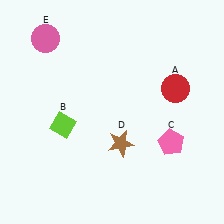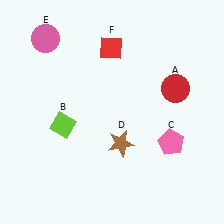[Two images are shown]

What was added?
A red diamond (F) was added in Image 2.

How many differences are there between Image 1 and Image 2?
There is 1 difference between the two images.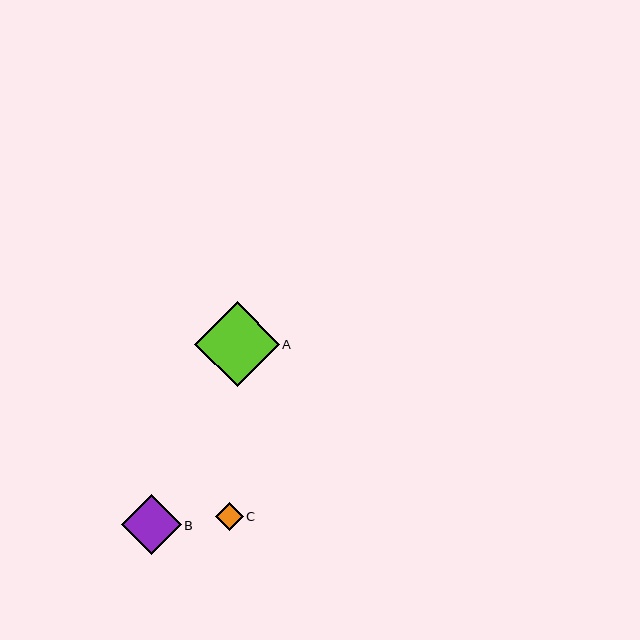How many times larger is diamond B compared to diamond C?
Diamond B is approximately 2.1 times the size of diamond C.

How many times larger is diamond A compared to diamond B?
Diamond A is approximately 1.4 times the size of diamond B.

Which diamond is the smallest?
Diamond C is the smallest with a size of approximately 28 pixels.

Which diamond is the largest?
Diamond A is the largest with a size of approximately 84 pixels.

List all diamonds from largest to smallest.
From largest to smallest: A, B, C.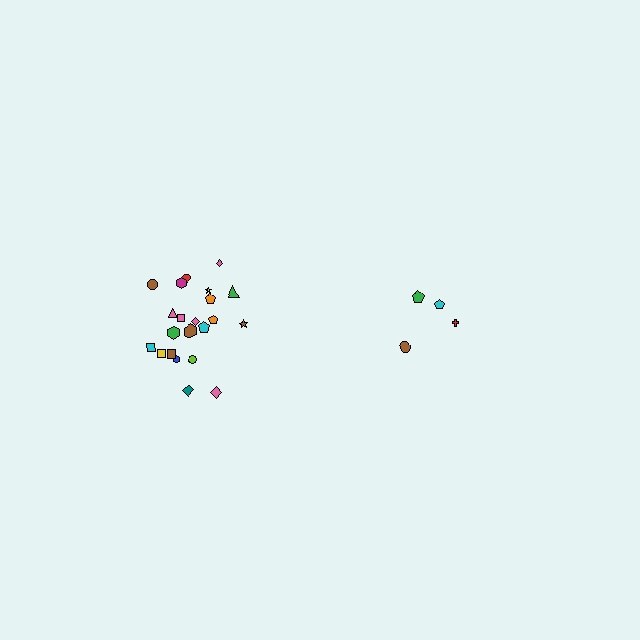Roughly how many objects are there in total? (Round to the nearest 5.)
Roughly 25 objects in total.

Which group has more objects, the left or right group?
The left group.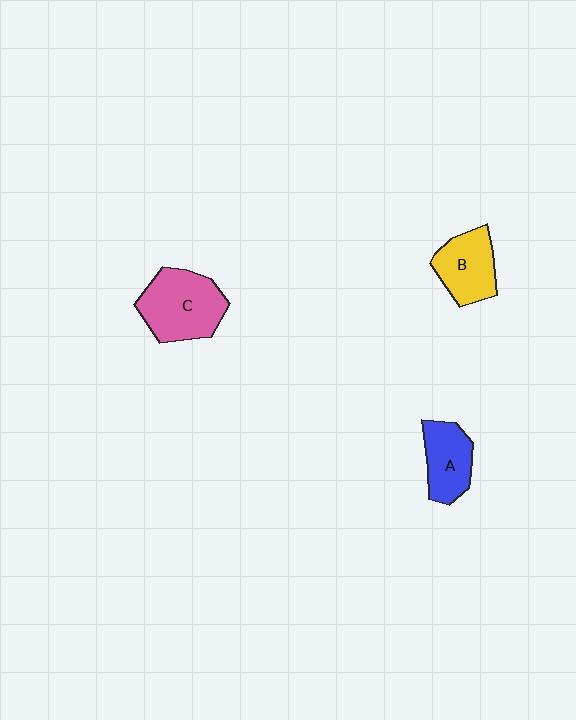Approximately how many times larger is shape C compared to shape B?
Approximately 1.4 times.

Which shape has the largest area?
Shape C (pink).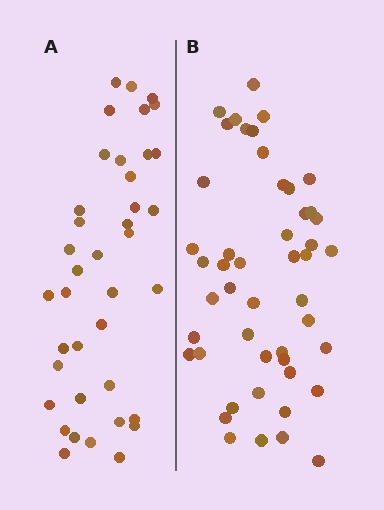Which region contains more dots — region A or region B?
Region B (the right region) has more dots.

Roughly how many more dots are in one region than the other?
Region B has roughly 8 or so more dots than region A.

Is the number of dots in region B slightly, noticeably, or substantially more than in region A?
Region B has only slightly more — the two regions are fairly close. The ratio is roughly 1.2 to 1.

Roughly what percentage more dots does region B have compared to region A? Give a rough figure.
About 25% more.